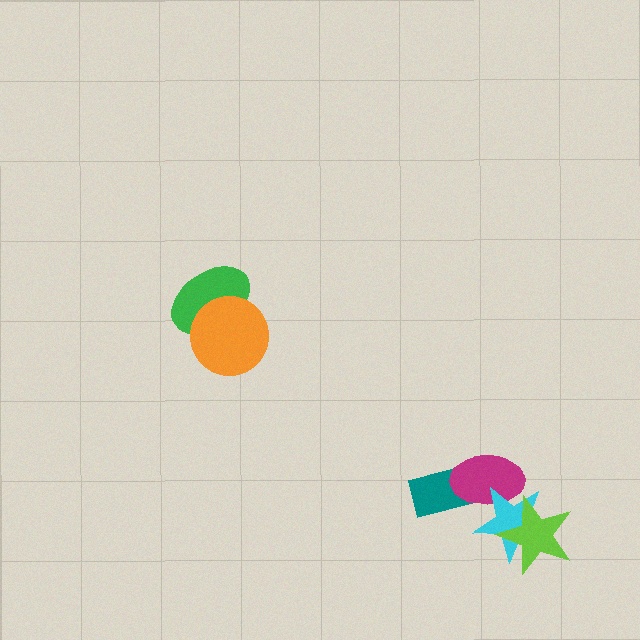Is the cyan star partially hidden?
Yes, it is partially covered by another shape.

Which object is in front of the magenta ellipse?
The cyan star is in front of the magenta ellipse.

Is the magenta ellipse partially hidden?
Yes, it is partially covered by another shape.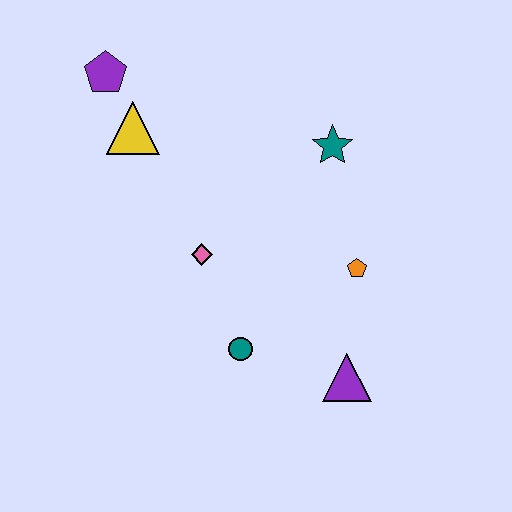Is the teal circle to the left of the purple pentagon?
No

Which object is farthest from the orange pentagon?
The purple pentagon is farthest from the orange pentagon.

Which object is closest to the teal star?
The orange pentagon is closest to the teal star.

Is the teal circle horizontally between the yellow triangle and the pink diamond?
No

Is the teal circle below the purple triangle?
No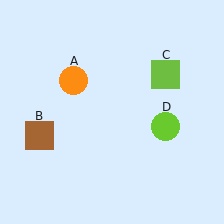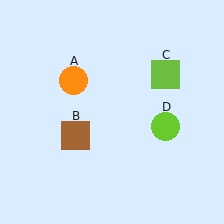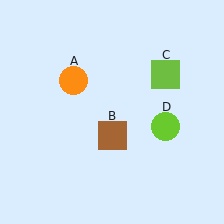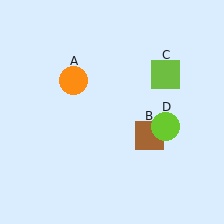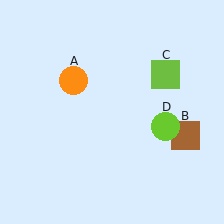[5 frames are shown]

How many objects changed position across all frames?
1 object changed position: brown square (object B).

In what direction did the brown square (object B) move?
The brown square (object B) moved right.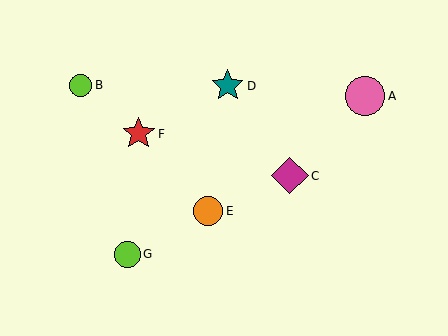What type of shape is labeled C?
Shape C is a magenta diamond.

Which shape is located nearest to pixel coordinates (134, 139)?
The red star (labeled F) at (139, 134) is nearest to that location.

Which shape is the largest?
The pink circle (labeled A) is the largest.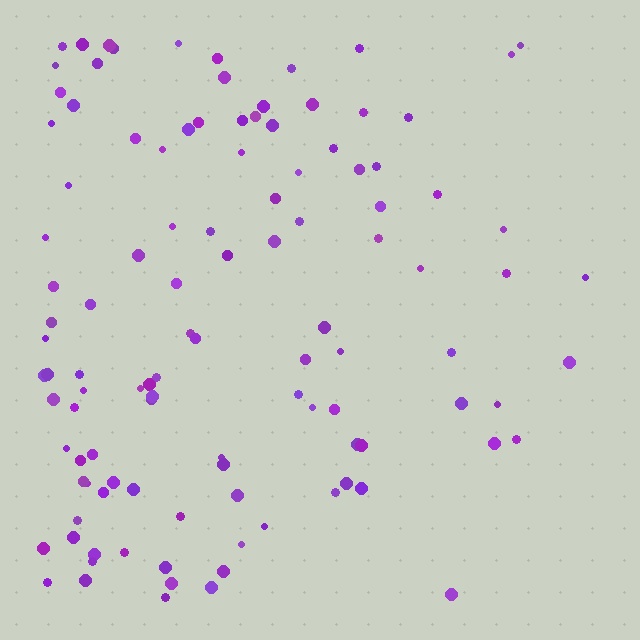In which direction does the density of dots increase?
From right to left, with the left side densest.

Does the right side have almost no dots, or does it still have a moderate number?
Still a moderate number, just noticeably fewer than the left.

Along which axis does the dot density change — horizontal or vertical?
Horizontal.